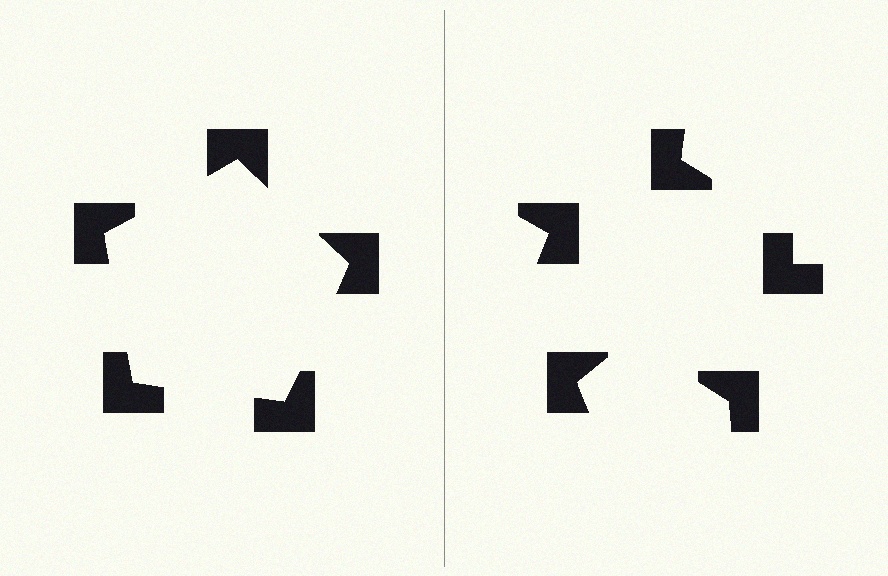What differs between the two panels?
The notched squares are positioned identically on both sides; only the wedge orientations differ. On the left they align to a pentagon; on the right they are misaligned.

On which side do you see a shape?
An illusory pentagon appears on the left side. On the right side the wedge cuts are rotated, so no coherent shape forms.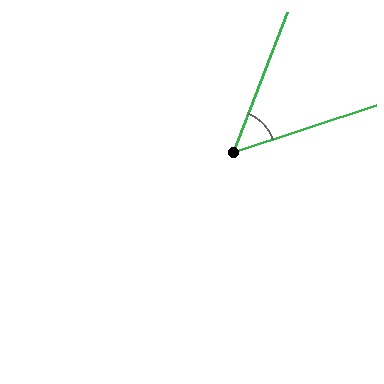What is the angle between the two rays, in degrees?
Approximately 51 degrees.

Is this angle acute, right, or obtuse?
It is acute.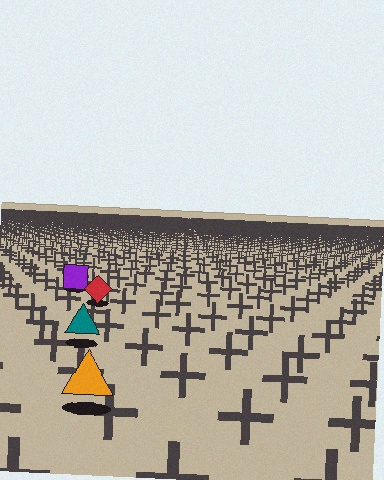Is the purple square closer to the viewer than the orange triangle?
No. The orange triangle is closer — you can tell from the texture gradient: the ground texture is coarser near it.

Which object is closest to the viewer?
The orange triangle is closest. The texture marks near it are larger and more spread out.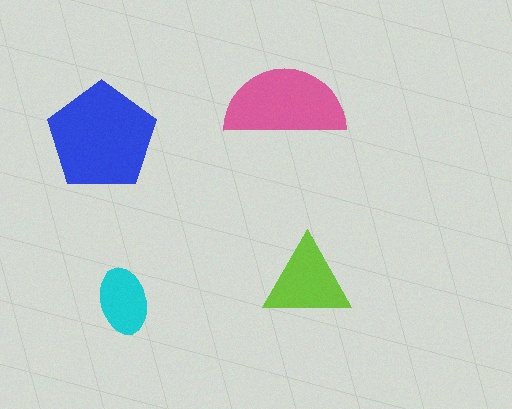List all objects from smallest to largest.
The cyan ellipse, the lime triangle, the pink semicircle, the blue pentagon.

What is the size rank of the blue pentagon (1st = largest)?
1st.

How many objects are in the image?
There are 4 objects in the image.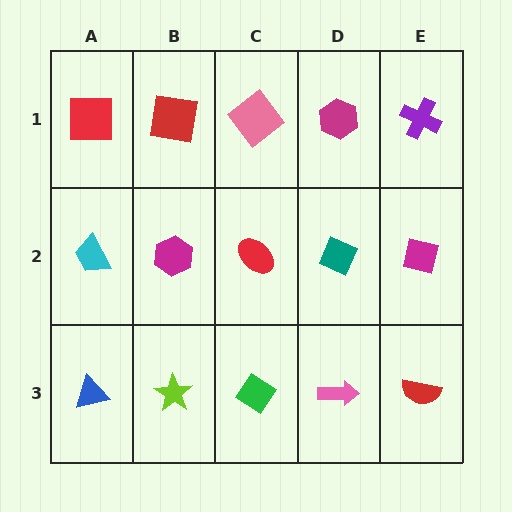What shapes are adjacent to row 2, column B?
A red square (row 1, column B), a lime star (row 3, column B), a cyan trapezoid (row 2, column A), a red ellipse (row 2, column C).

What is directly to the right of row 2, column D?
A magenta square.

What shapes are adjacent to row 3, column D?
A teal diamond (row 2, column D), a green diamond (row 3, column C), a red semicircle (row 3, column E).